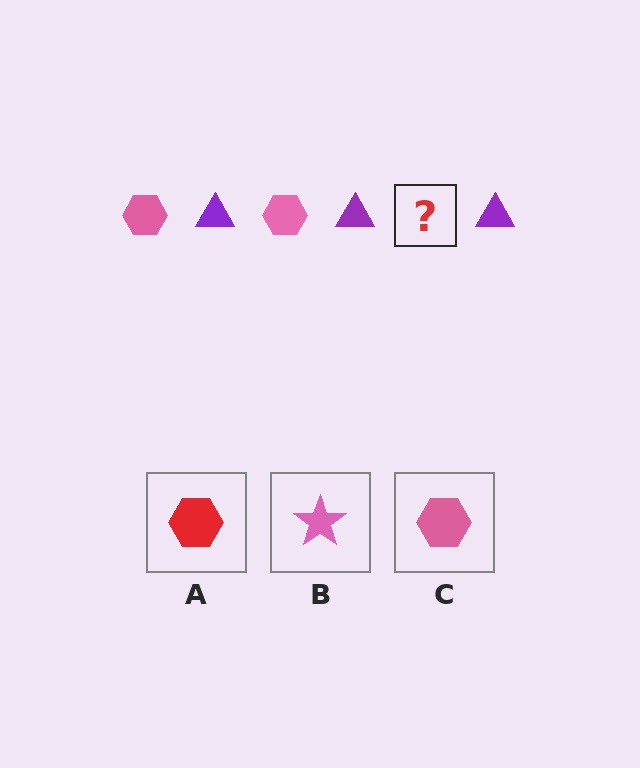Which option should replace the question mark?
Option C.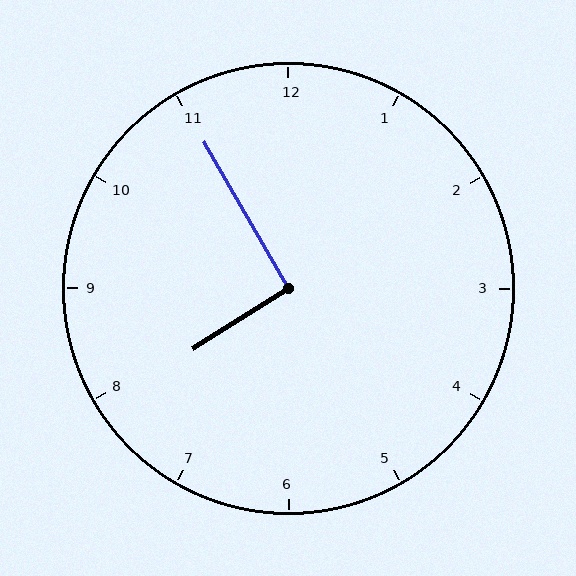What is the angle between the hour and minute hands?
Approximately 92 degrees.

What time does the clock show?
7:55.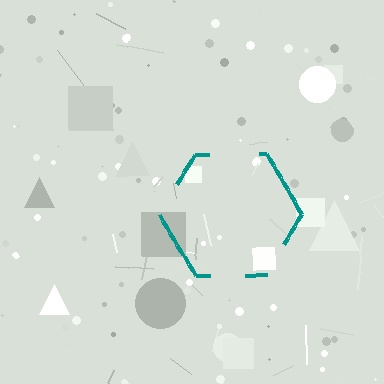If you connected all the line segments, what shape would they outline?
They would outline a hexagon.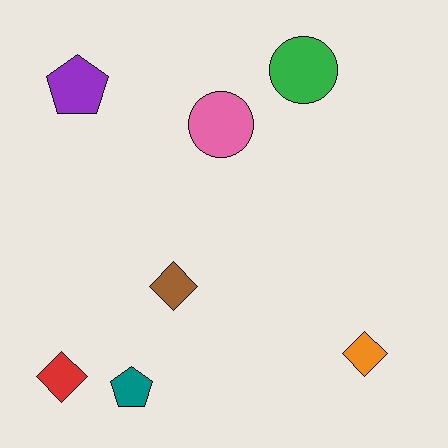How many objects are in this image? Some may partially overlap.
There are 7 objects.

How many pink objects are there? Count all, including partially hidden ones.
There is 1 pink object.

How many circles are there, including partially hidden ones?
There are 2 circles.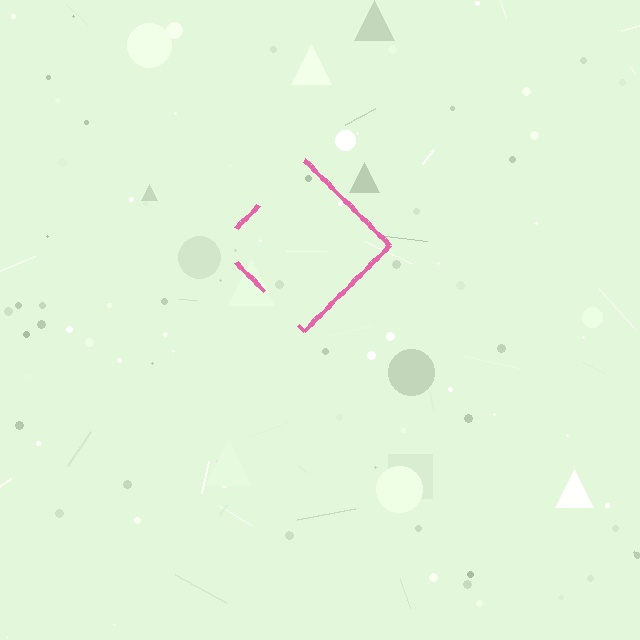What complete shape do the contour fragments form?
The contour fragments form a diamond.